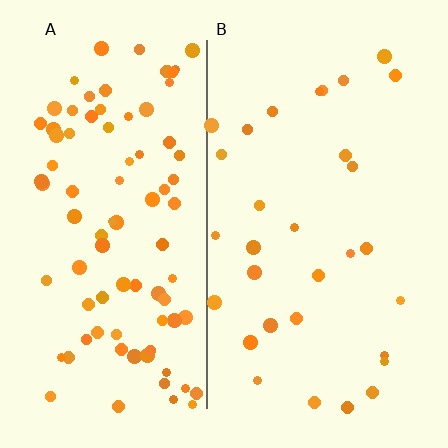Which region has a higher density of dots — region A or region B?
A (the left).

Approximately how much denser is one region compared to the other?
Approximately 2.8× — region A over region B.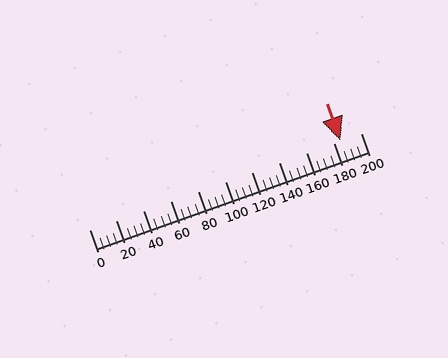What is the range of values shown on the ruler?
The ruler shows values from 0 to 200.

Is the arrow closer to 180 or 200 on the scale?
The arrow is closer to 180.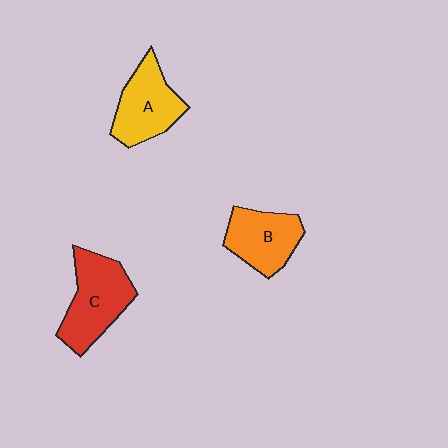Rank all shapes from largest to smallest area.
From largest to smallest: C (red), A (yellow), B (orange).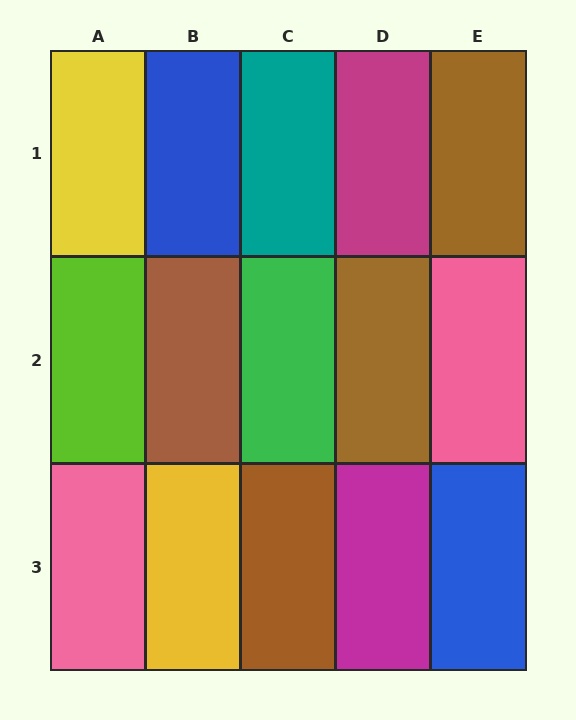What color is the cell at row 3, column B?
Yellow.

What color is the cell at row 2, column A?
Lime.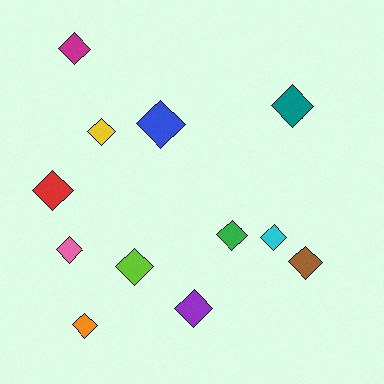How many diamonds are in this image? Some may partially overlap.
There are 12 diamonds.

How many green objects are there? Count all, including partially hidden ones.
There is 1 green object.